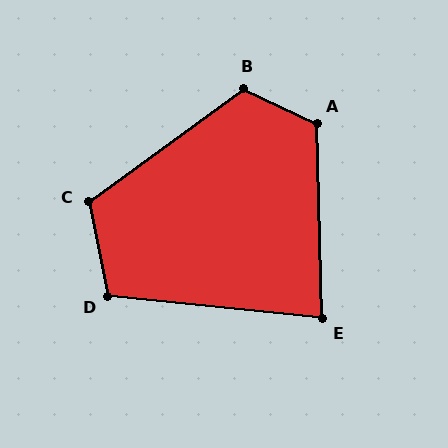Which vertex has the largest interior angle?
B, at approximately 118 degrees.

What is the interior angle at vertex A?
Approximately 117 degrees (obtuse).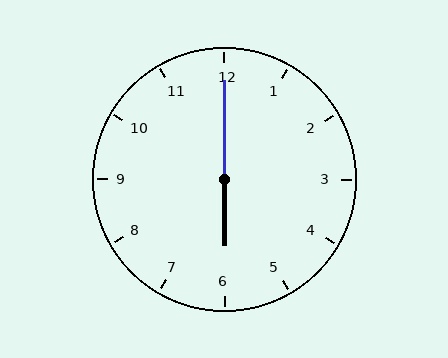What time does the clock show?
6:00.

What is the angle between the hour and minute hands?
Approximately 180 degrees.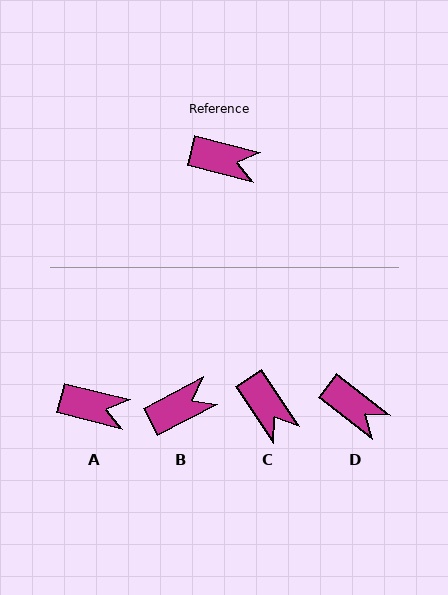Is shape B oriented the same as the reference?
No, it is off by about 42 degrees.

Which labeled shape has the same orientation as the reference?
A.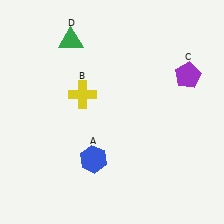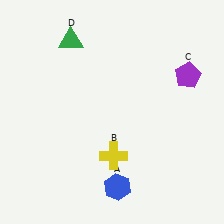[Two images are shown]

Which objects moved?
The objects that moved are: the blue hexagon (A), the yellow cross (B).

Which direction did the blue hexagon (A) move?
The blue hexagon (A) moved down.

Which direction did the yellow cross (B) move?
The yellow cross (B) moved down.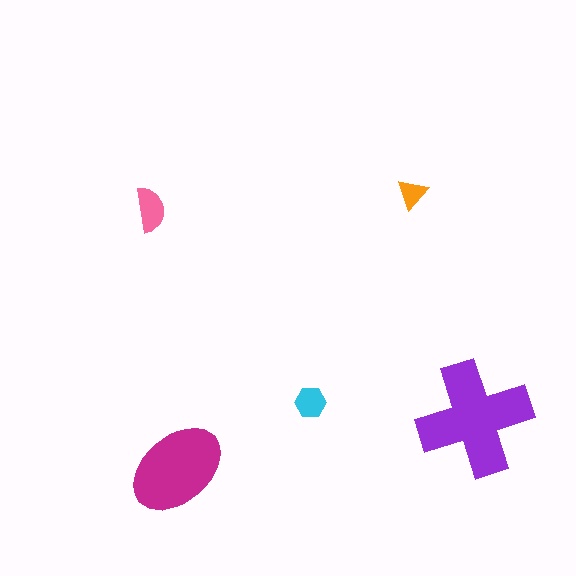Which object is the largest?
The purple cross.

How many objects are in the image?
There are 5 objects in the image.